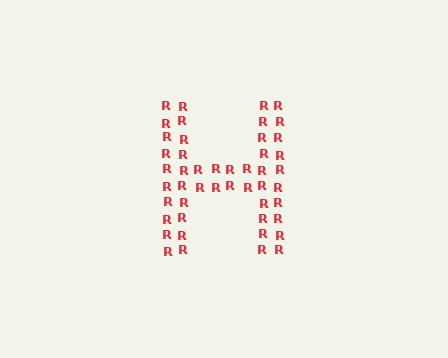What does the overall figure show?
The overall figure shows the letter H.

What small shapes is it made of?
It is made of small letter R's.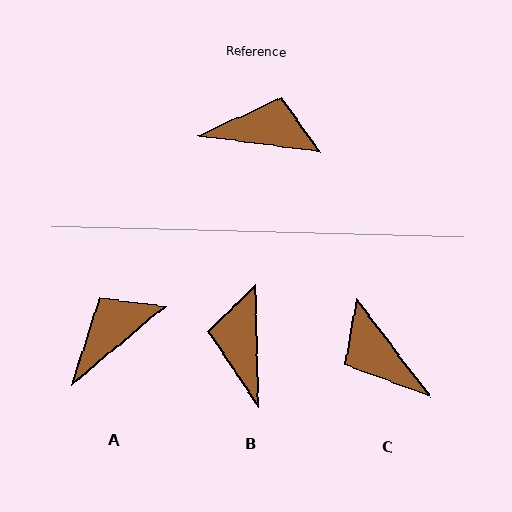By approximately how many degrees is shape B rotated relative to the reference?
Approximately 99 degrees counter-clockwise.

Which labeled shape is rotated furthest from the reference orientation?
C, about 135 degrees away.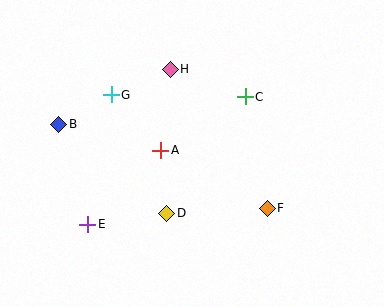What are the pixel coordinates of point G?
Point G is at (111, 95).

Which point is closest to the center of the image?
Point A at (160, 150) is closest to the center.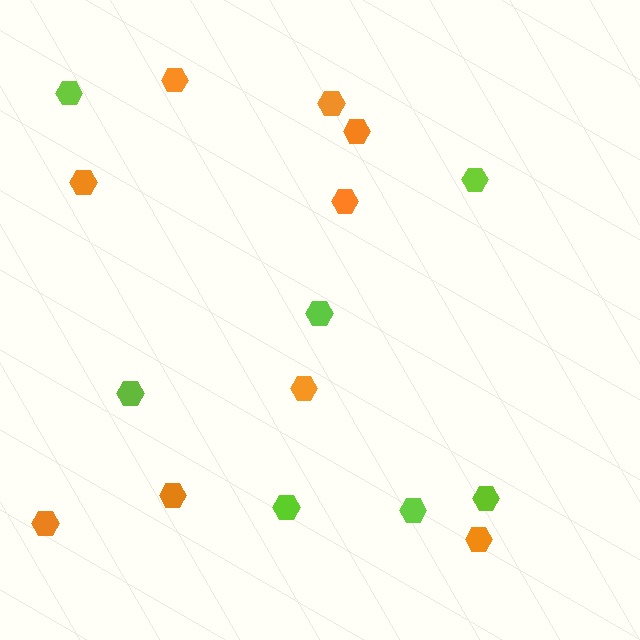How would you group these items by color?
There are 2 groups: one group of orange hexagons (9) and one group of lime hexagons (7).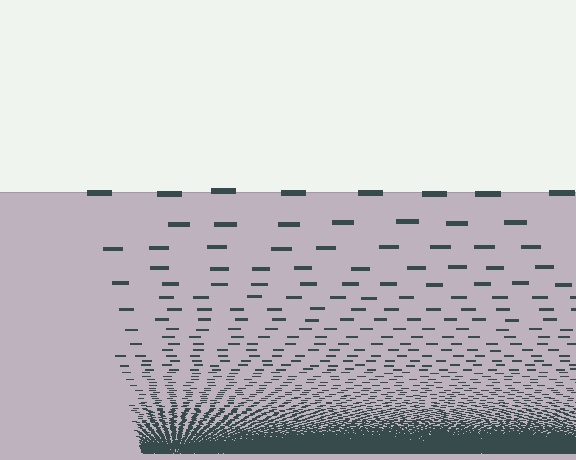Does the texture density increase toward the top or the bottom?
Density increases toward the bottom.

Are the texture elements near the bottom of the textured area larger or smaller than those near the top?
Smaller. The gradient is inverted — elements near the bottom are smaller and denser.